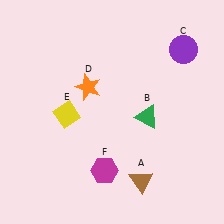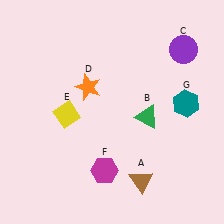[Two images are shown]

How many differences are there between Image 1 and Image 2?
There is 1 difference between the two images.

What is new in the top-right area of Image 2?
A teal hexagon (G) was added in the top-right area of Image 2.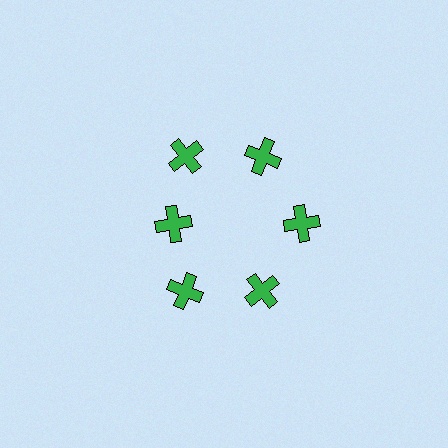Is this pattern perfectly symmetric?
No. The 6 green crosses are arranged in a ring, but one element near the 9 o'clock position is pulled inward toward the center, breaking the 6-fold rotational symmetry.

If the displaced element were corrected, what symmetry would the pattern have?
It would have 6-fold rotational symmetry — the pattern would map onto itself every 60 degrees.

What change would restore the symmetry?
The symmetry would be restored by moving it outward, back onto the ring so that all 6 crosses sit at equal angles and equal distance from the center.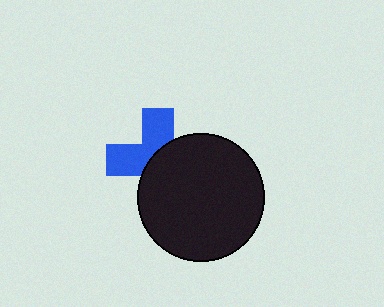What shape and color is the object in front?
The object in front is a black circle.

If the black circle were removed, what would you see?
You would see the complete blue cross.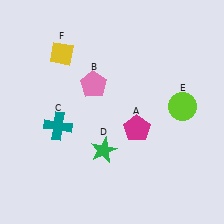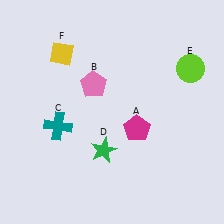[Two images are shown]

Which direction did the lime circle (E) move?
The lime circle (E) moved up.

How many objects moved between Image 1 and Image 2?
1 object moved between the two images.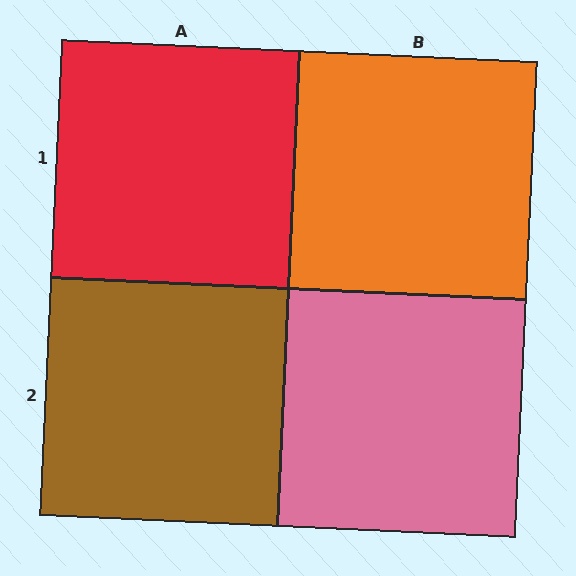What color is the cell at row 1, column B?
Orange.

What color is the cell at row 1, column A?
Red.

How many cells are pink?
1 cell is pink.